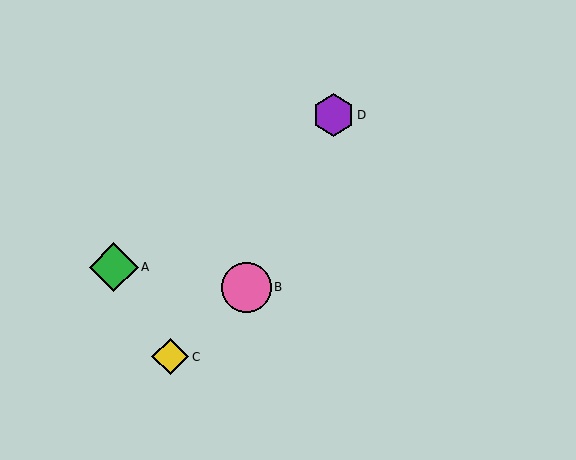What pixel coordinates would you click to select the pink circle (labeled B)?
Click at (247, 287) to select the pink circle B.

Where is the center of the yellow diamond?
The center of the yellow diamond is at (170, 357).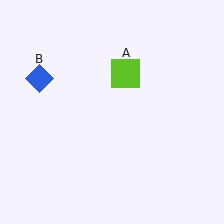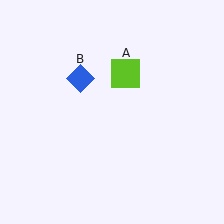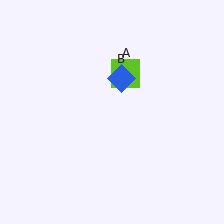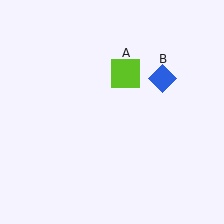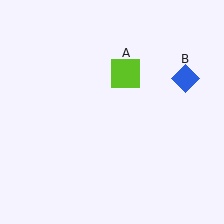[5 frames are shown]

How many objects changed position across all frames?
1 object changed position: blue diamond (object B).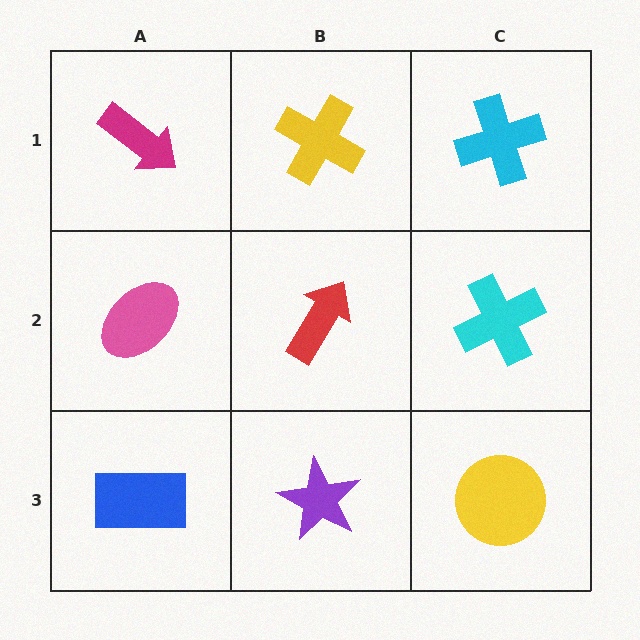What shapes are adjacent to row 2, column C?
A cyan cross (row 1, column C), a yellow circle (row 3, column C), a red arrow (row 2, column B).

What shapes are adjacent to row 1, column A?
A pink ellipse (row 2, column A), a yellow cross (row 1, column B).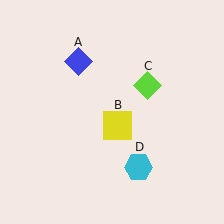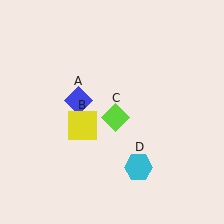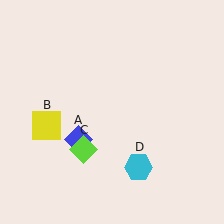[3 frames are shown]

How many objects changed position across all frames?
3 objects changed position: blue diamond (object A), yellow square (object B), lime diamond (object C).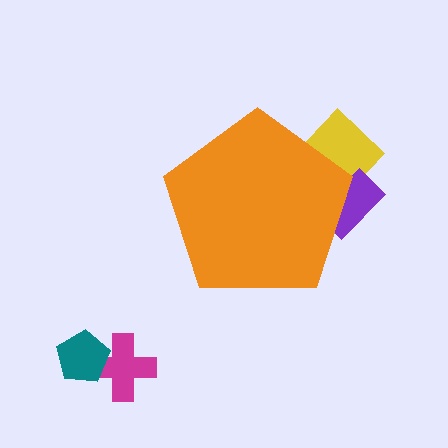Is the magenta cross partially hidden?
No, the magenta cross is fully visible.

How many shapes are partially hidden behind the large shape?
2 shapes are partially hidden.